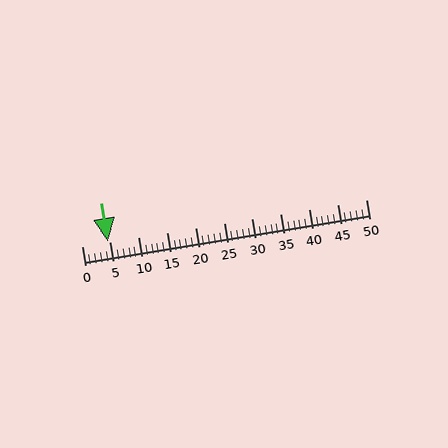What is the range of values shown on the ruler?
The ruler shows values from 0 to 50.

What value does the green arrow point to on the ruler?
The green arrow points to approximately 5.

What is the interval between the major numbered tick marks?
The major tick marks are spaced 5 units apart.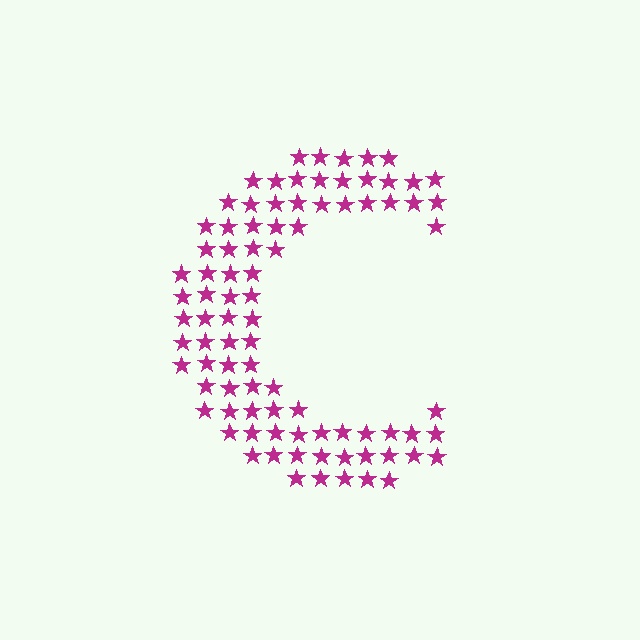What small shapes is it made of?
It is made of small stars.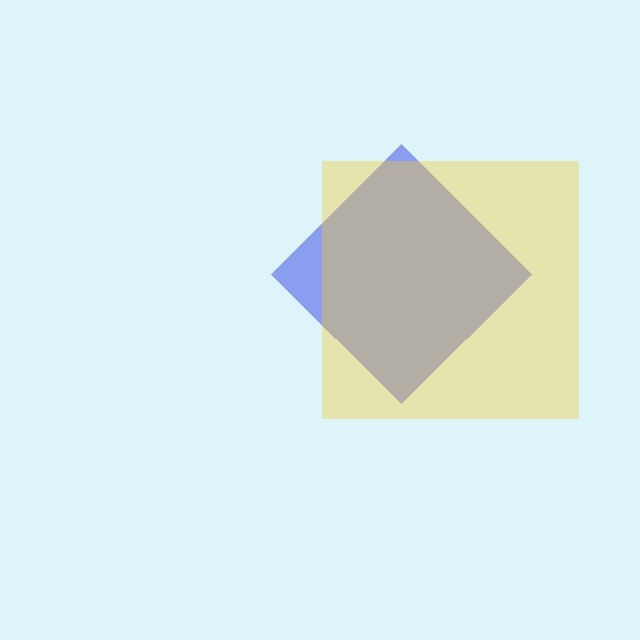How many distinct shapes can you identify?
There are 2 distinct shapes: a blue diamond, a yellow square.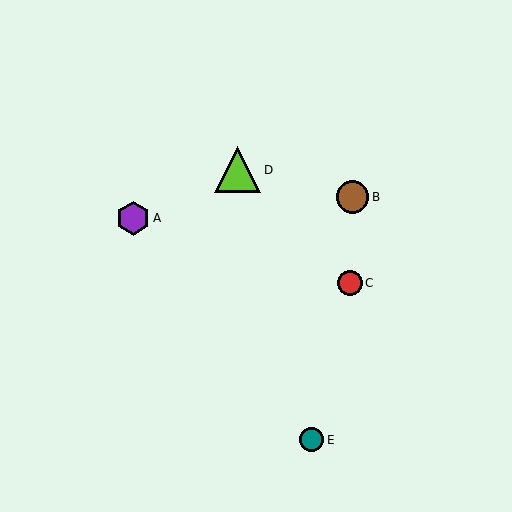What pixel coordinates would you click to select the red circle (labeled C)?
Click at (350, 283) to select the red circle C.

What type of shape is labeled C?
Shape C is a red circle.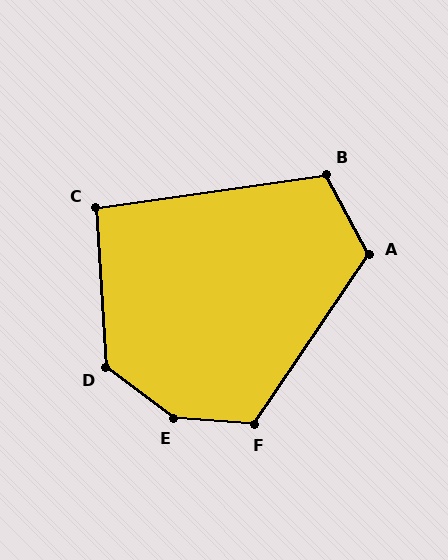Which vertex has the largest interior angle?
E, at approximately 147 degrees.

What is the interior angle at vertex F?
Approximately 120 degrees (obtuse).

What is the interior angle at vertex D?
Approximately 130 degrees (obtuse).